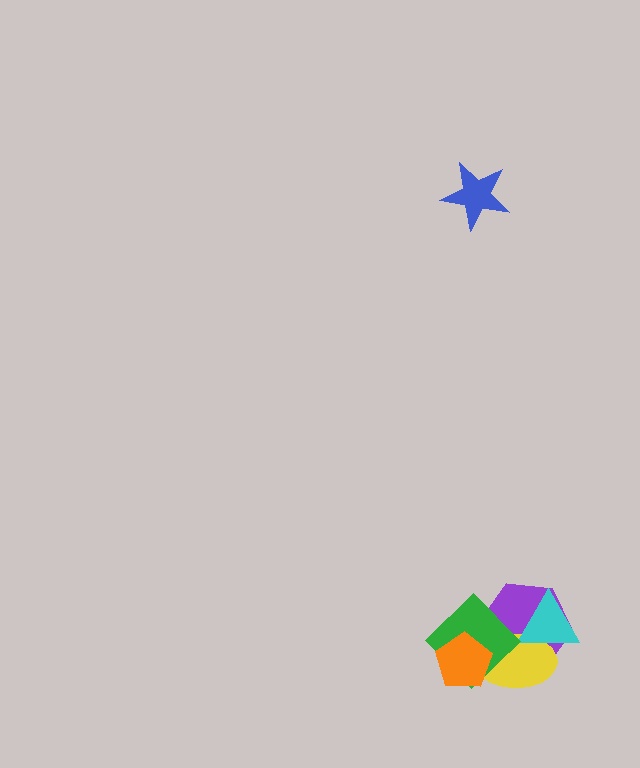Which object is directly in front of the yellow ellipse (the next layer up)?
The cyan triangle is directly in front of the yellow ellipse.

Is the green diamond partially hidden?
Yes, it is partially covered by another shape.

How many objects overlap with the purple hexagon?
3 objects overlap with the purple hexagon.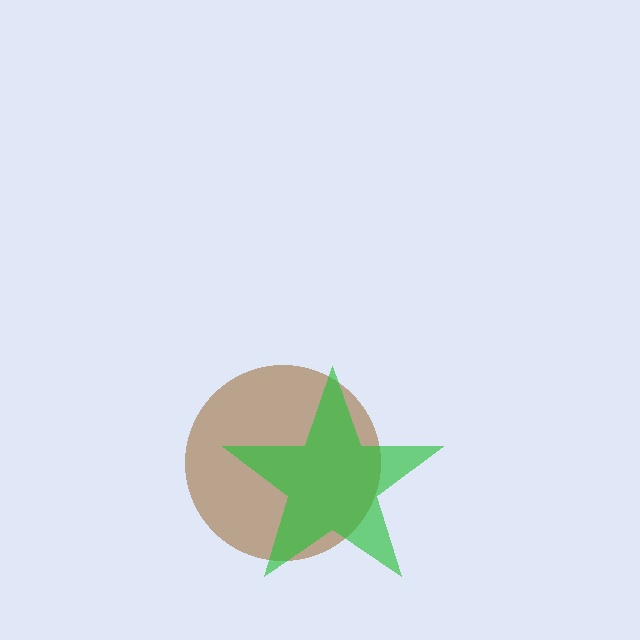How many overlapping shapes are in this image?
There are 2 overlapping shapes in the image.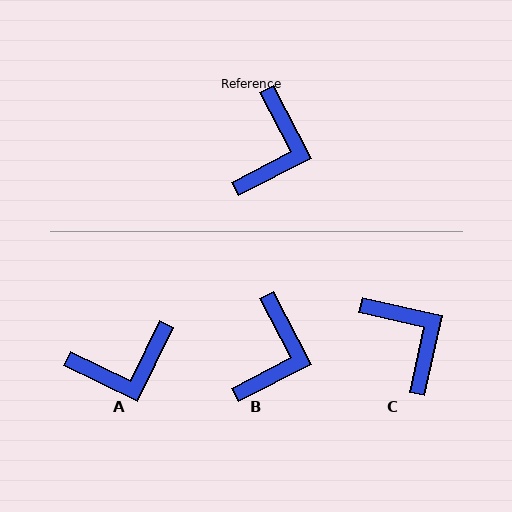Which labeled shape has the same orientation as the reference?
B.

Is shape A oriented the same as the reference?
No, it is off by about 53 degrees.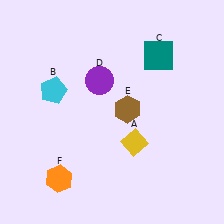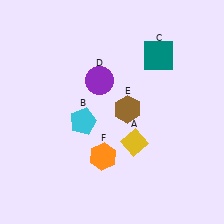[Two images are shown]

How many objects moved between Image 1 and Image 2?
2 objects moved between the two images.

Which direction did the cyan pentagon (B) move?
The cyan pentagon (B) moved down.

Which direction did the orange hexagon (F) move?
The orange hexagon (F) moved right.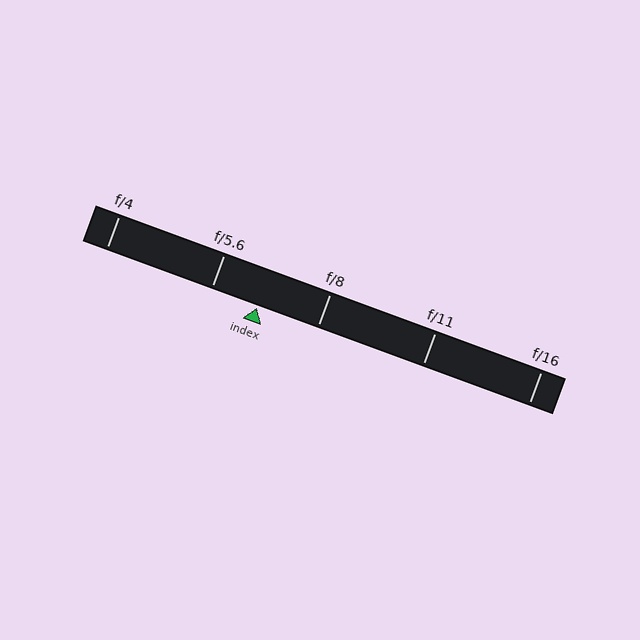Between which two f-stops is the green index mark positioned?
The index mark is between f/5.6 and f/8.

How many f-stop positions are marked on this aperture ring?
There are 5 f-stop positions marked.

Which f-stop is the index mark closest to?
The index mark is closest to f/5.6.